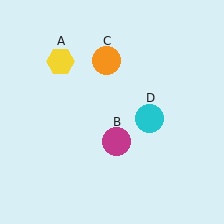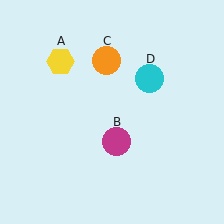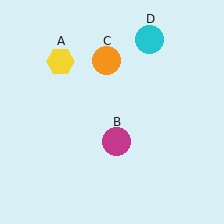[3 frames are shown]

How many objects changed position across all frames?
1 object changed position: cyan circle (object D).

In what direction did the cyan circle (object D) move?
The cyan circle (object D) moved up.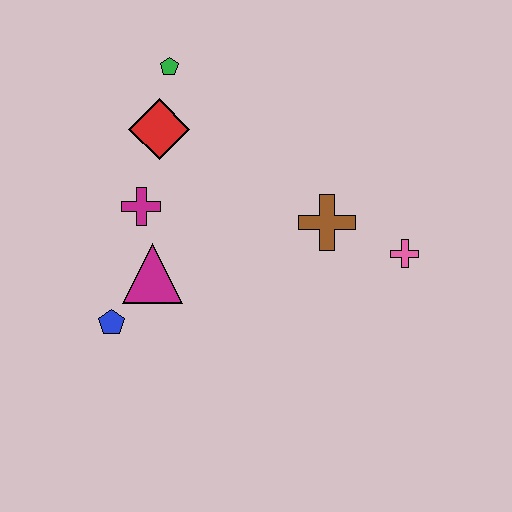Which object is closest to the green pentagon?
The red diamond is closest to the green pentagon.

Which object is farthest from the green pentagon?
The pink cross is farthest from the green pentagon.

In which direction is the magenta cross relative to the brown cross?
The magenta cross is to the left of the brown cross.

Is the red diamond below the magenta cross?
No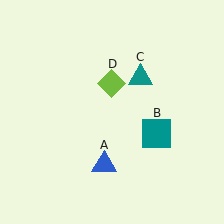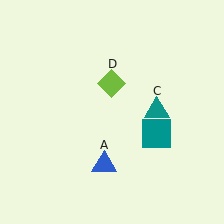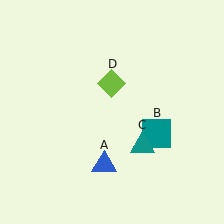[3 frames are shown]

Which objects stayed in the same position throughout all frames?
Blue triangle (object A) and teal square (object B) and lime diamond (object D) remained stationary.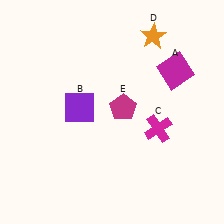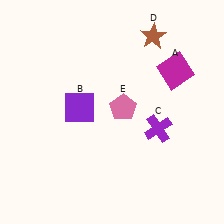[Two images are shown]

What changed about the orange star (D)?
In Image 1, D is orange. In Image 2, it changed to brown.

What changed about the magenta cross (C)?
In Image 1, C is magenta. In Image 2, it changed to purple.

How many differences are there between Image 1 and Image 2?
There are 3 differences between the two images.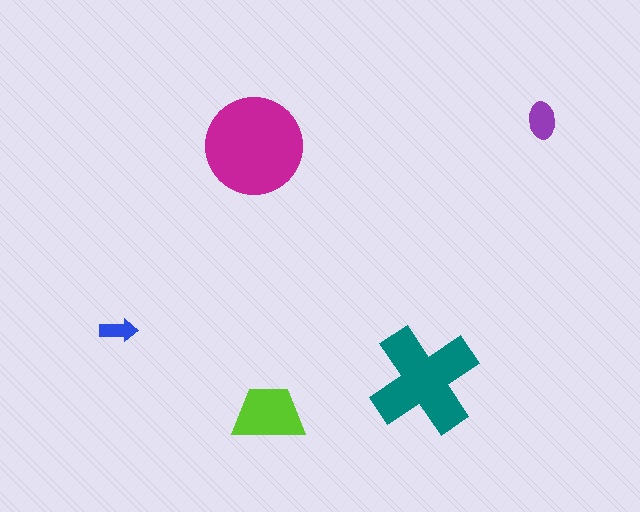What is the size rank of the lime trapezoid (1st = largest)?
3rd.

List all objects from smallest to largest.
The blue arrow, the purple ellipse, the lime trapezoid, the teal cross, the magenta circle.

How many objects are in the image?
There are 5 objects in the image.